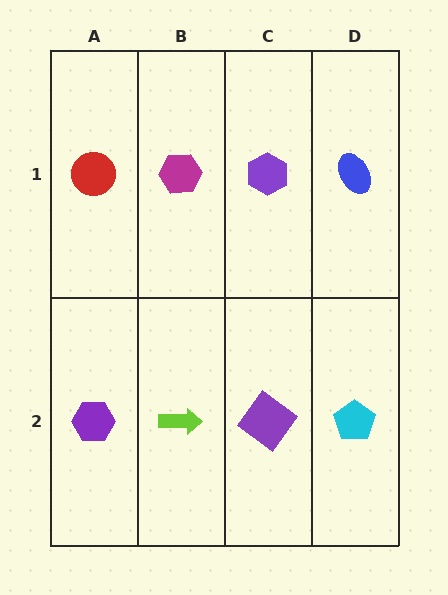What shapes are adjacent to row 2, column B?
A magenta hexagon (row 1, column B), a purple hexagon (row 2, column A), a purple diamond (row 2, column C).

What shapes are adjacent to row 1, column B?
A lime arrow (row 2, column B), a red circle (row 1, column A), a purple hexagon (row 1, column C).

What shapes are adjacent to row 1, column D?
A cyan pentagon (row 2, column D), a purple hexagon (row 1, column C).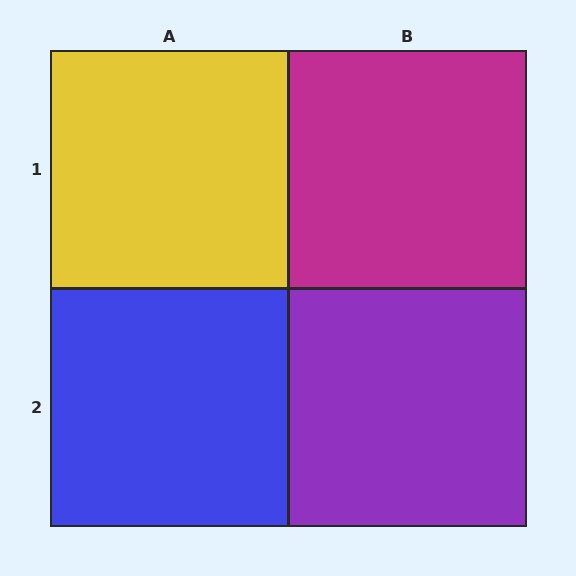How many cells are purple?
1 cell is purple.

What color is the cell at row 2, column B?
Purple.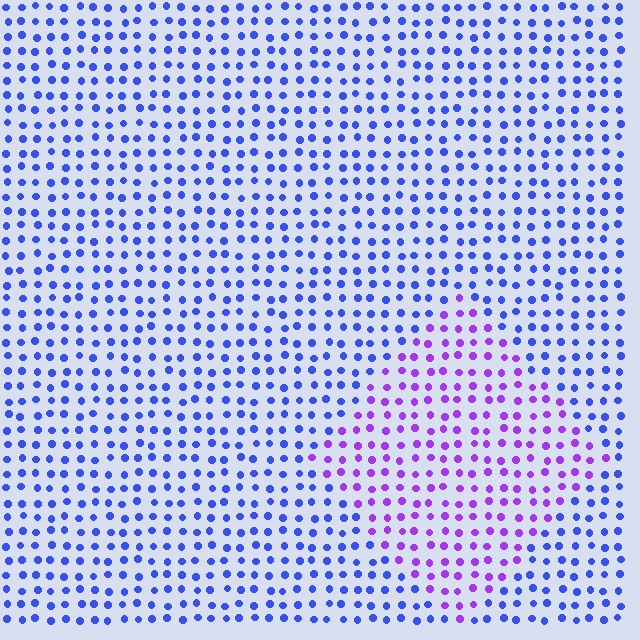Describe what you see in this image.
The image is filled with small blue elements in a uniform arrangement. A diamond-shaped region is visible where the elements are tinted to a slightly different hue, forming a subtle color boundary.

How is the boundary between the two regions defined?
The boundary is defined purely by a slight shift in hue (about 46 degrees). Spacing, size, and orientation are identical on both sides.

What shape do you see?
I see a diamond.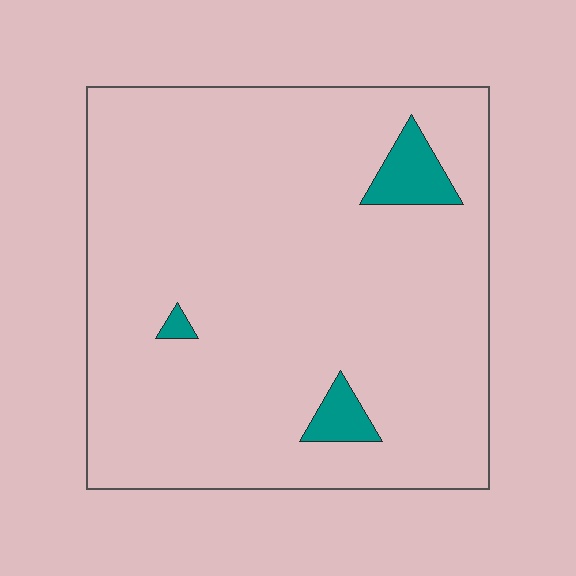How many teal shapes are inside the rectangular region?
3.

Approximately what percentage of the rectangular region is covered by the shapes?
Approximately 5%.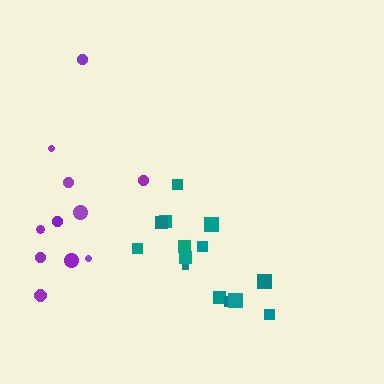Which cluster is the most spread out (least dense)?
Purple.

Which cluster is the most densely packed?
Teal.